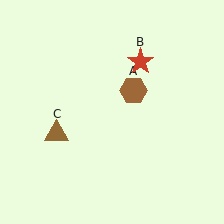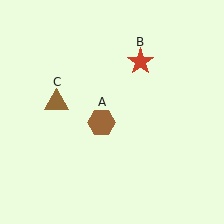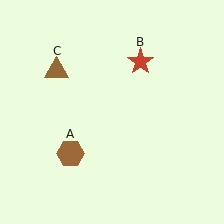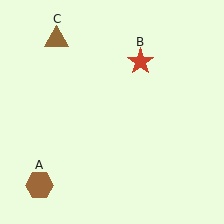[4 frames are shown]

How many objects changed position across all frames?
2 objects changed position: brown hexagon (object A), brown triangle (object C).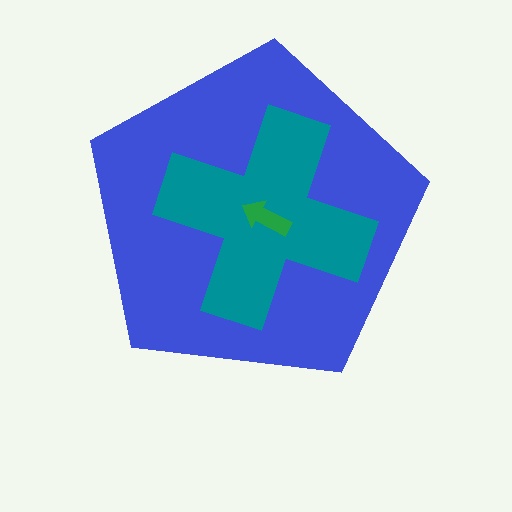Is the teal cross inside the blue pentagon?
Yes.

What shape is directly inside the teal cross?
The green arrow.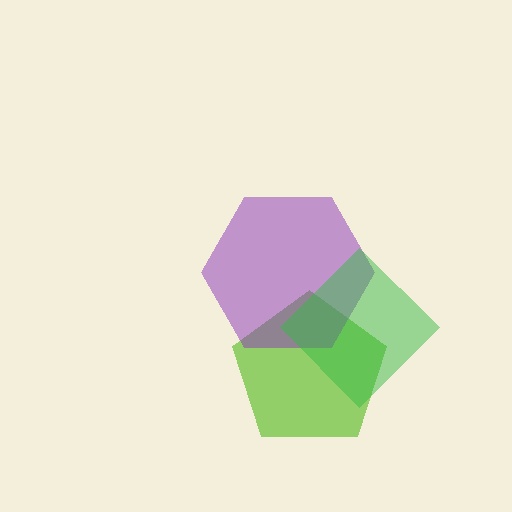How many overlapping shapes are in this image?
There are 3 overlapping shapes in the image.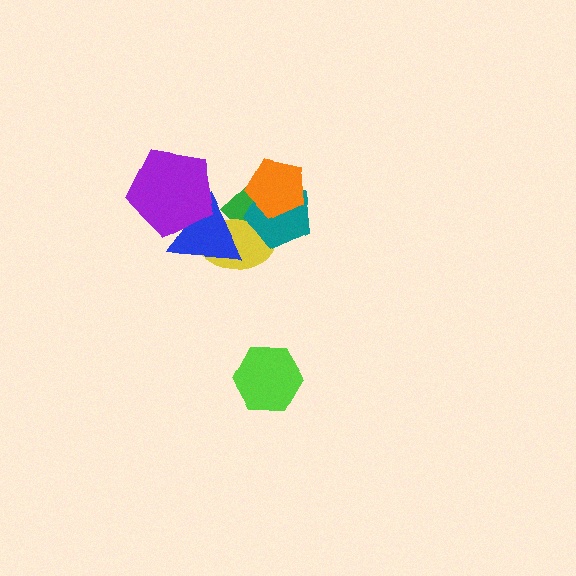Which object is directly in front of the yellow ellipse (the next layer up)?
The blue triangle is directly in front of the yellow ellipse.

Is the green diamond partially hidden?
Yes, it is partially covered by another shape.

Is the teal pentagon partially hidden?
Yes, it is partially covered by another shape.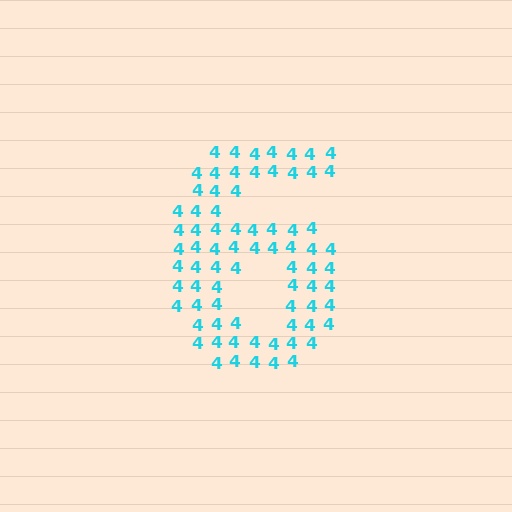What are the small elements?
The small elements are digit 4's.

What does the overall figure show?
The overall figure shows the digit 6.